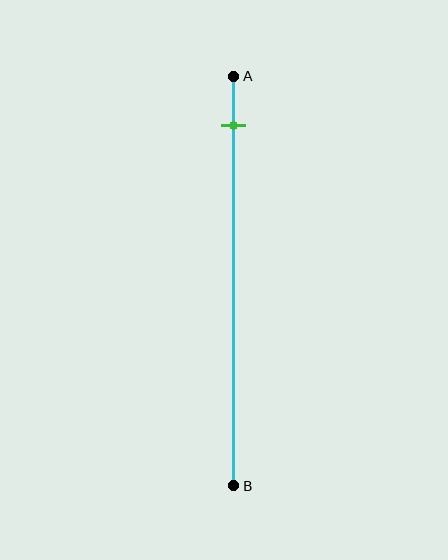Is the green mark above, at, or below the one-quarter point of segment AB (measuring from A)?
The green mark is above the one-quarter point of segment AB.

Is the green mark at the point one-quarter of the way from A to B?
No, the mark is at about 10% from A, not at the 25% one-quarter point.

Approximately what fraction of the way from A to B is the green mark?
The green mark is approximately 10% of the way from A to B.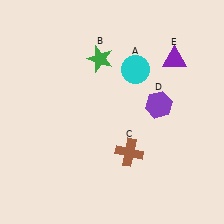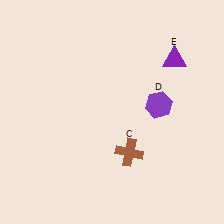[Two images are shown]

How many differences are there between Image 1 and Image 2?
There are 2 differences between the two images.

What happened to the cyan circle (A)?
The cyan circle (A) was removed in Image 2. It was in the top-right area of Image 1.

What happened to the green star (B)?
The green star (B) was removed in Image 2. It was in the top-left area of Image 1.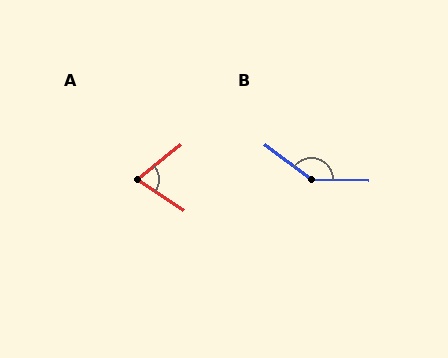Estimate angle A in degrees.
Approximately 72 degrees.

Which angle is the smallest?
A, at approximately 72 degrees.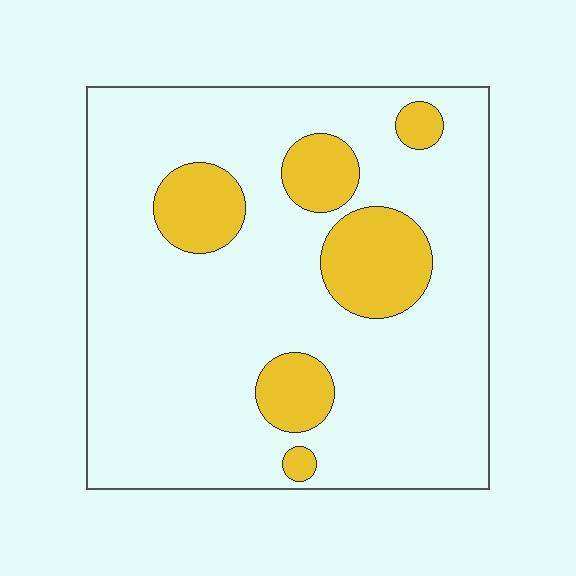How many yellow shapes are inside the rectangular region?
6.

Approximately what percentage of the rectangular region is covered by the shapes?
Approximately 20%.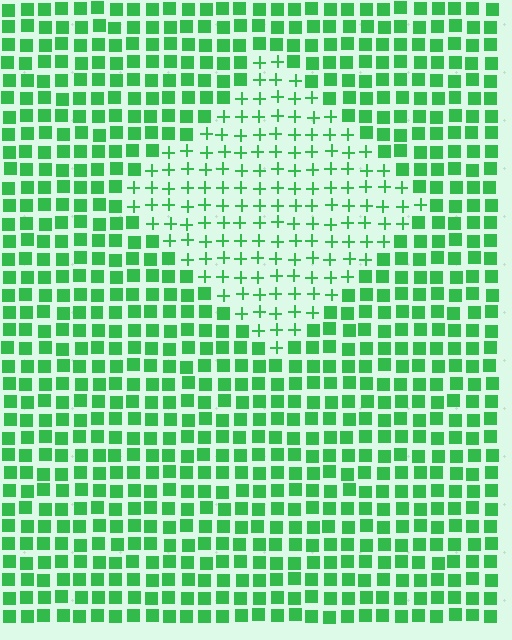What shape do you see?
I see a diamond.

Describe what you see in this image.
The image is filled with small green elements arranged in a uniform grid. A diamond-shaped region contains plus signs, while the surrounding area contains squares. The boundary is defined purely by the change in element shape.